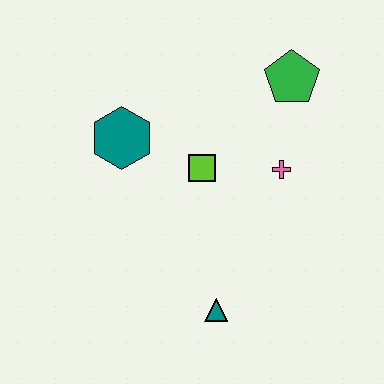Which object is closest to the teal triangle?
The lime square is closest to the teal triangle.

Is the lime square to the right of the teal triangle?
No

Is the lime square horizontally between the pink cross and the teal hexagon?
Yes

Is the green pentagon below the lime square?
No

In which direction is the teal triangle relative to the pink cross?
The teal triangle is below the pink cross.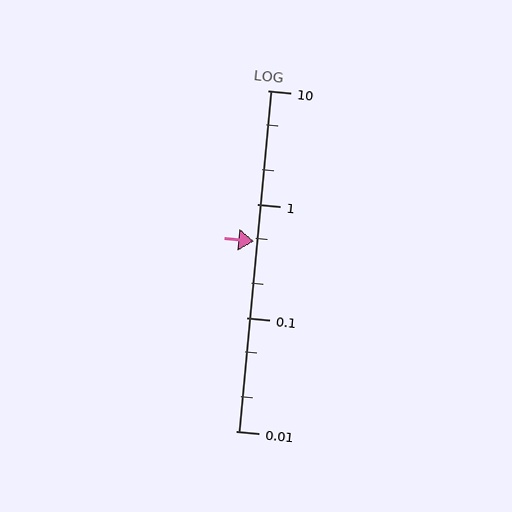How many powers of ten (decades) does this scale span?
The scale spans 3 decades, from 0.01 to 10.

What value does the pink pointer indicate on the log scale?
The pointer indicates approximately 0.47.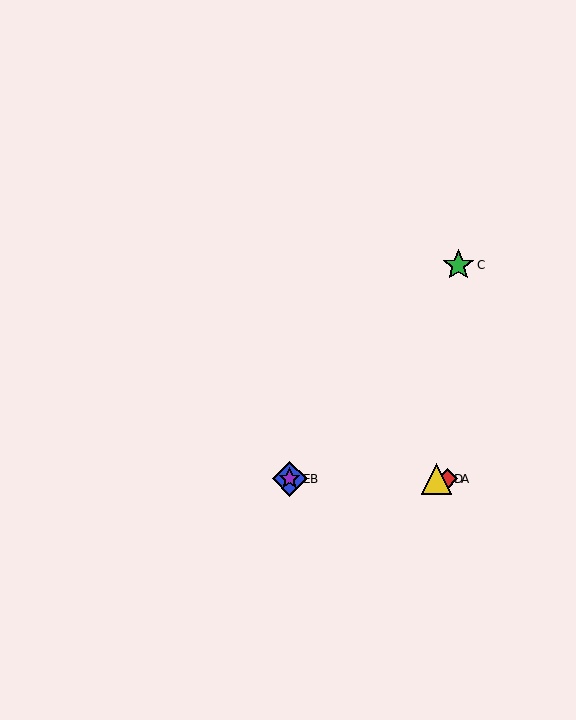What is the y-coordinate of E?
Object E is at y≈479.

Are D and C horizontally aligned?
No, D is at y≈479 and C is at y≈265.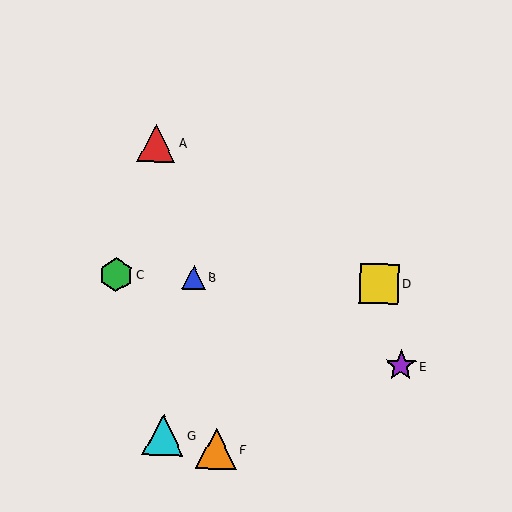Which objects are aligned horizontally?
Objects B, C, D are aligned horizontally.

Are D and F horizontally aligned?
No, D is at y≈284 and F is at y≈449.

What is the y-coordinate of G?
Object G is at y≈435.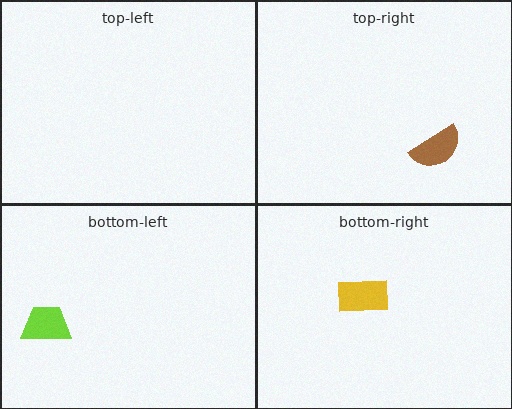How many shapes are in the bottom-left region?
1.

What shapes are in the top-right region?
The brown semicircle.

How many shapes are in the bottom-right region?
1.